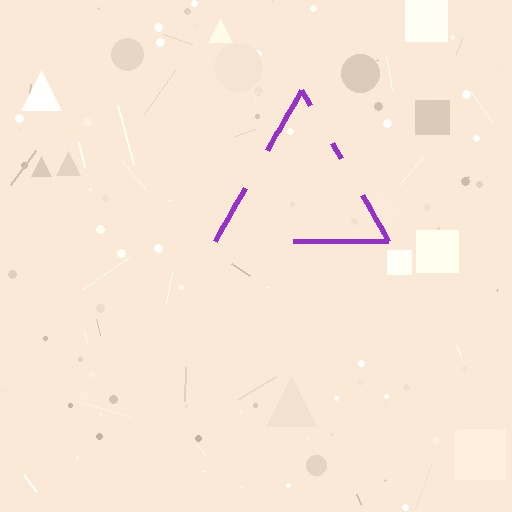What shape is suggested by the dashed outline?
The dashed outline suggests a triangle.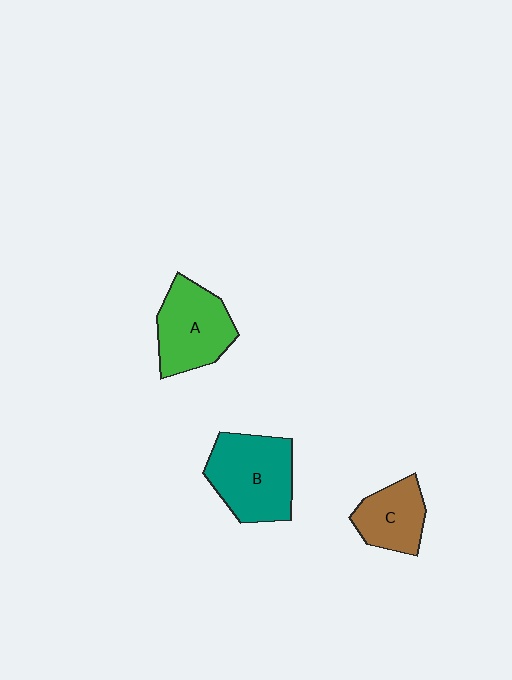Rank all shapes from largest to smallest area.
From largest to smallest: B (teal), A (green), C (brown).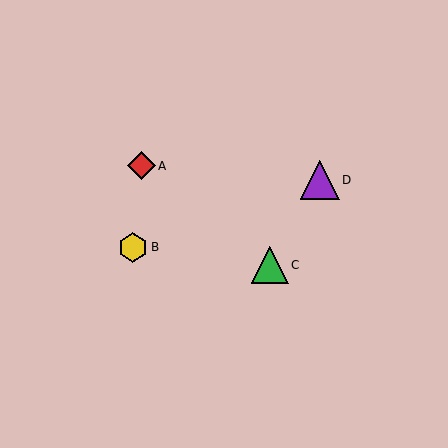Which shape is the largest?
The purple triangle (labeled D) is the largest.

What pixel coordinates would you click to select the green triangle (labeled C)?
Click at (270, 265) to select the green triangle C.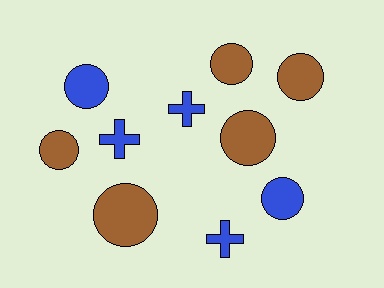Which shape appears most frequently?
Circle, with 7 objects.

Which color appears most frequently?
Blue, with 5 objects.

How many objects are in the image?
There are 10 objects.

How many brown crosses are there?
There are no brown crosses.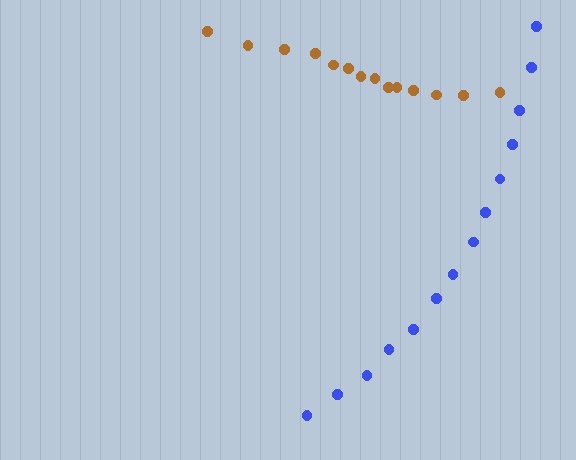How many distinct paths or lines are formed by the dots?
There are 2 distinct paths.